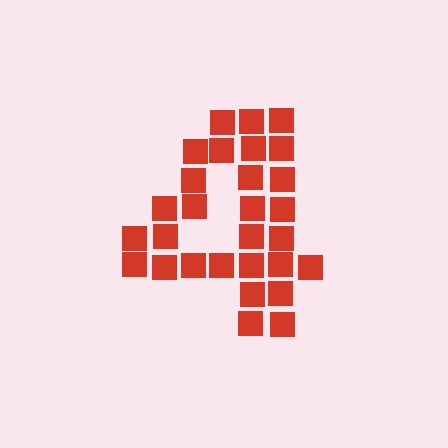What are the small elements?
The small elements are squares.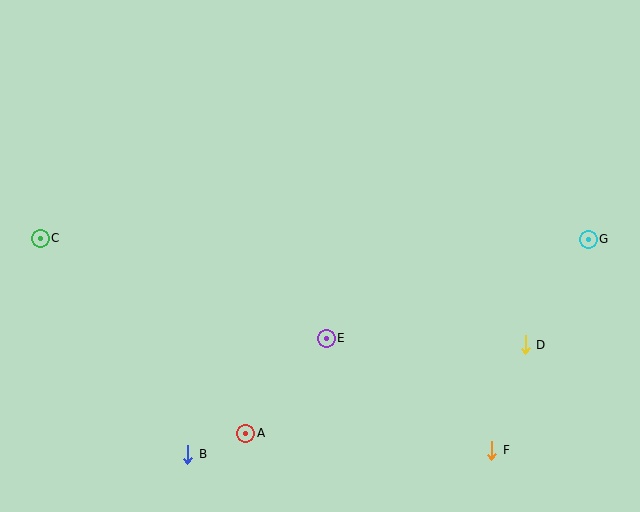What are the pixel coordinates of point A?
Point A is at (246, 433).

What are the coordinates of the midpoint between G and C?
The midpoint between G and C is at (314, 239).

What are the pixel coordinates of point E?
Point E is at (326, 338).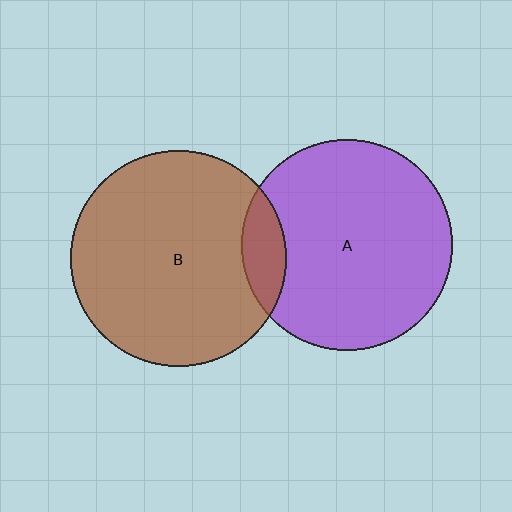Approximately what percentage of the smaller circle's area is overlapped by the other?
Approximately 10%.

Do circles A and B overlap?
Yes.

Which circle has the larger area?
Circle B (brown).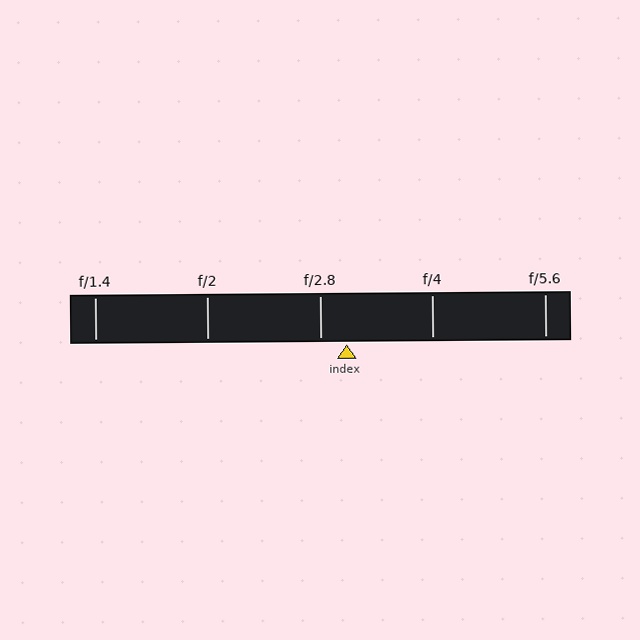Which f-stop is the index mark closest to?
The index mark is closest to f/2.8.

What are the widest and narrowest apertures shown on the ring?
The widest aperture shown is f/1.4 and the narrowest is f/5.6.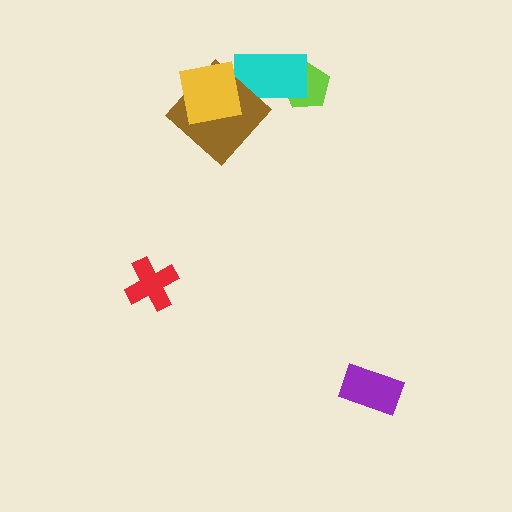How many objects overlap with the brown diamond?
2 objects overlap with the brown diamond.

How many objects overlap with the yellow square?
1 object overlaps with the yellow square.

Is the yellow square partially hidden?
No, no other shape covers it.